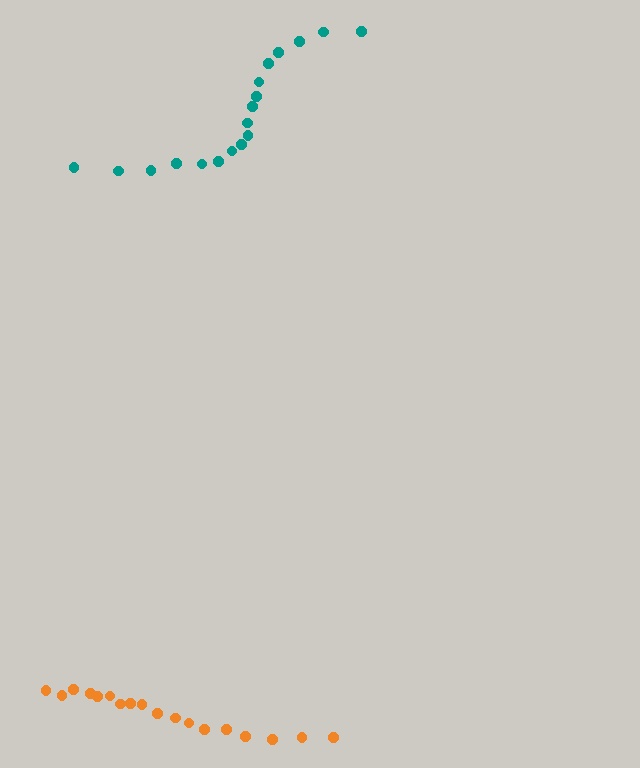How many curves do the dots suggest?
There are 2 distinct paths.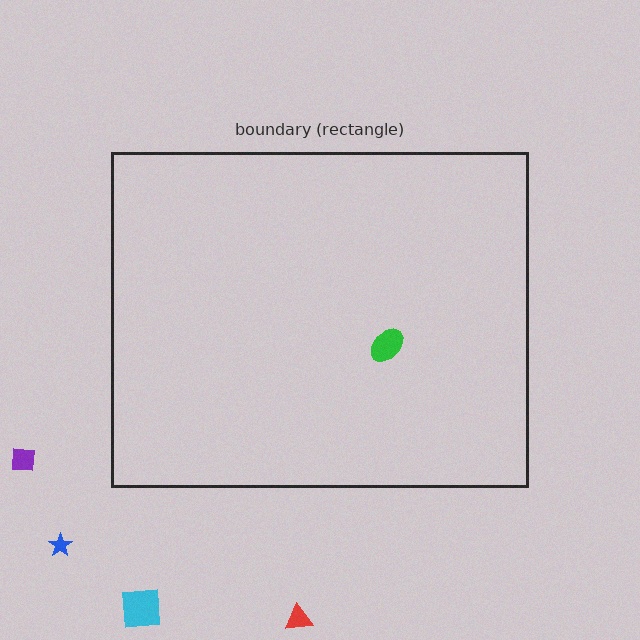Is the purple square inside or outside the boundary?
Outside.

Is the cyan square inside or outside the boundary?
Outside.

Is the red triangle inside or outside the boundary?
Outside.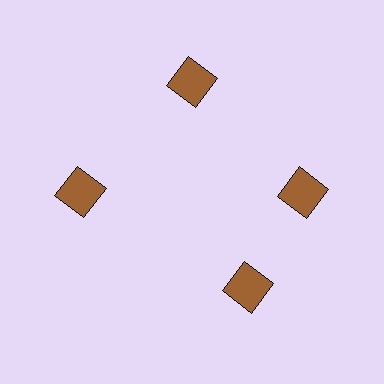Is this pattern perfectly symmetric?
No. The 4 brown squares are arranged in a ring, but one element near the 6 o'clock position is rotated out of alignment along the ring, breaking the 4-fold rotational symmetry.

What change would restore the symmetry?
The symmetry would be restored by rotating it back into even spacing with its neighbors so that all 4 squares sit at equal angles and equal distance from the center.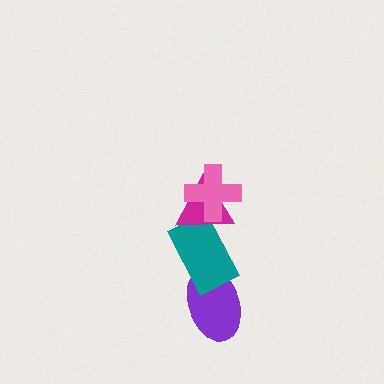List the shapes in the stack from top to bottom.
From top to bottom: the pink cross, the magenta triangle, the teal rectangle, the purple ellipse.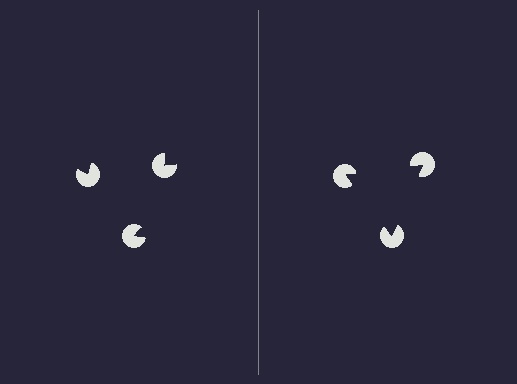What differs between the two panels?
The pac-man discs are positioned identically on both sides; only the wedge orientations differ. On the right they align to a triangle; on the left they are misaligned.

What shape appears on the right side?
An illusory triangle.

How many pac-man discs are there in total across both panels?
6 — 3 on each side.